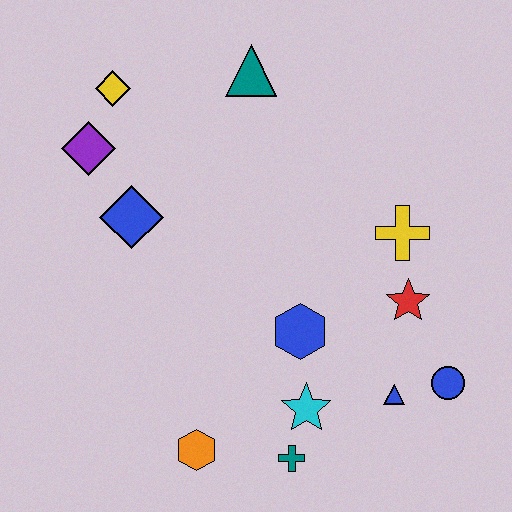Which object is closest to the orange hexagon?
The teal cross is closest to the orange hexagon.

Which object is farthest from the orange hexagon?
The teal triangle is farthest from the orange hexagon.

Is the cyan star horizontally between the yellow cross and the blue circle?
No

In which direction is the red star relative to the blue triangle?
The red star is above the blue triangle.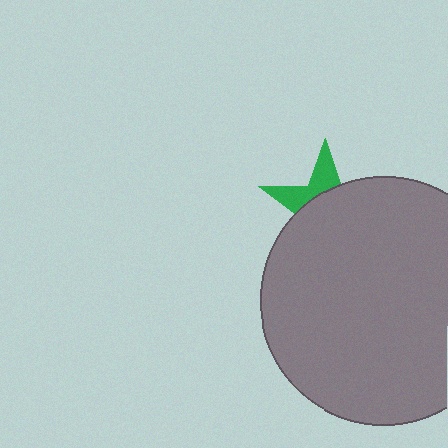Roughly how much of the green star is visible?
A small part of it is visible (roughly 31%).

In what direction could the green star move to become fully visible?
The green star could move up. That would shift it out from behind the gray circle entirely.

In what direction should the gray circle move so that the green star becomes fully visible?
The gray circle should move down. That is the shortest direction to clear the overlap and leave the green star fully visible.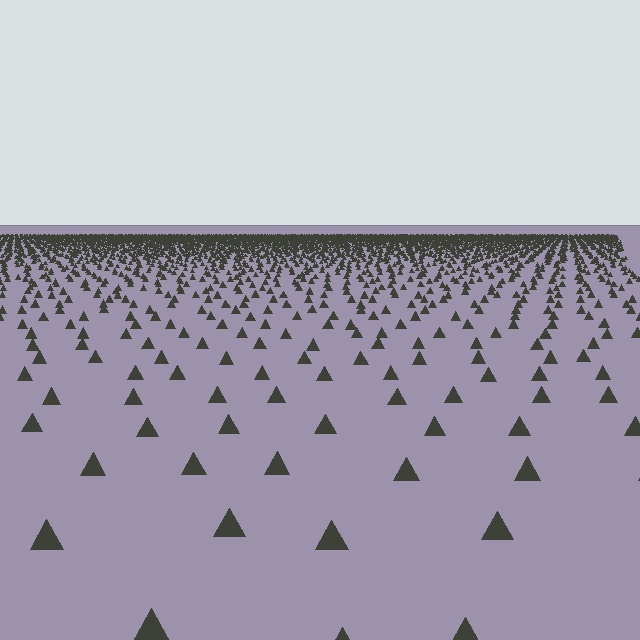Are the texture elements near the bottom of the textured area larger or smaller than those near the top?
Larger. Near the bottom, elements are closer to the viewer and appear at a bigger on-screen size.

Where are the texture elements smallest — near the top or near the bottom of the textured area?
Near the top.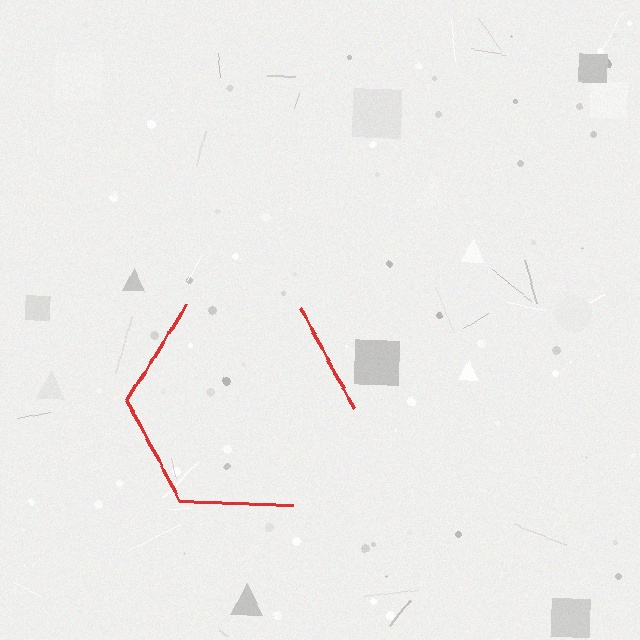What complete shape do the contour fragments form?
The contour fragments form a hexagon.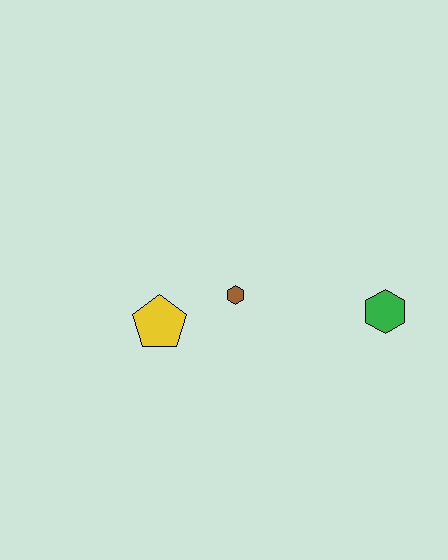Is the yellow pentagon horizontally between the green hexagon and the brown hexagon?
No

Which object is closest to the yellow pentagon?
The brown hexagon is closest to the yellow pentagon.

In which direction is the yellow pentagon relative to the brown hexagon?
The yellow pentagon is to the left of the brown hexagon.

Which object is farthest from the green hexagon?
The yellow pentagon is farthest from the green hexagon.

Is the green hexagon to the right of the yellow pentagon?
Yes